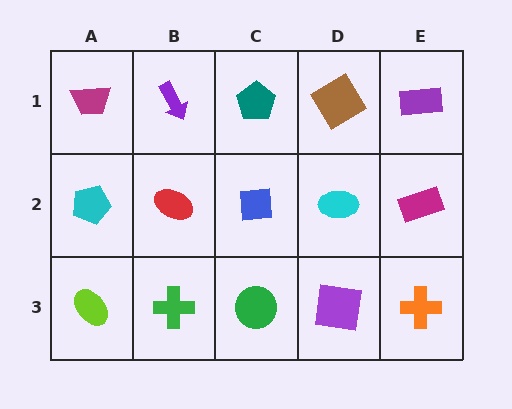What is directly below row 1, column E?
A magenta rectangle.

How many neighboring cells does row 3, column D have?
3.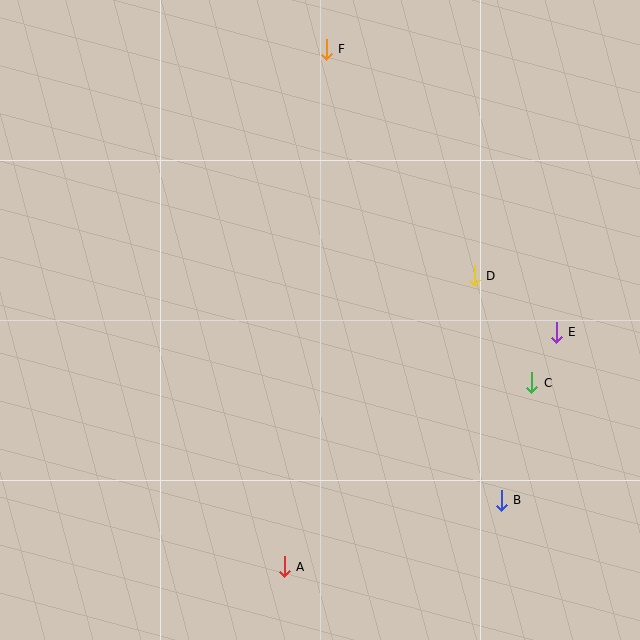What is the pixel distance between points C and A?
The distance between C and A is 309 pixels.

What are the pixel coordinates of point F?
Point F is at (326, 49).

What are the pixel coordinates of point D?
Point D is at (474, 276).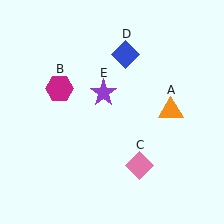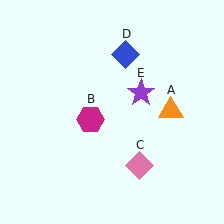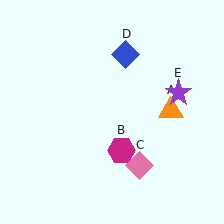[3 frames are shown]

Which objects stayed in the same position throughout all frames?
Orange triangle (object A) and pink diamond (object C) and blue diamond (object D) remained stationary.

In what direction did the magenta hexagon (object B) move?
The magenta hexagon (object B) moved down and to the right.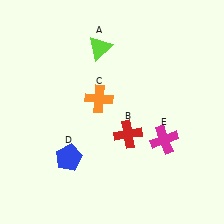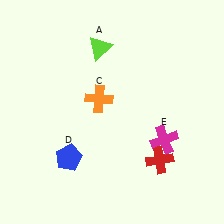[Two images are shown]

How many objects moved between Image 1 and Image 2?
1 object moved between the two images.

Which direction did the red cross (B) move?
The red cross (B) moved right.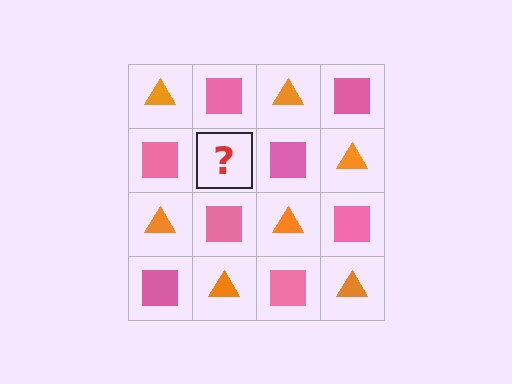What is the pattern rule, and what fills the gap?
The rule is that it alternates orange triangle and pink square in a checkerboard pattern. The gap should be filled with an orange triangle.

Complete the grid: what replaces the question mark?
The question mark should be replaced with an orange triangle.